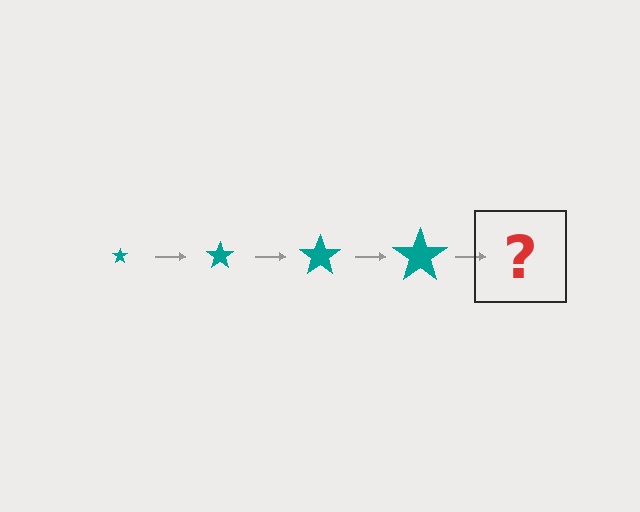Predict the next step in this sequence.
The next step is a teal star, larger than the previous one.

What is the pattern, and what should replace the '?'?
The pattern is that the star gets progressively larger each step. The '?' should be a teal star, larger than the previous one.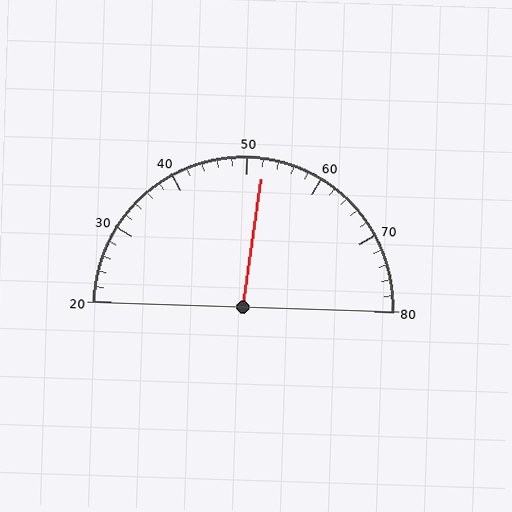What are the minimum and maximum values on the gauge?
The gauge ranges from 20 to 80.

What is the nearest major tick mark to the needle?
The nearest major tick mark is 50.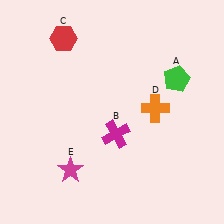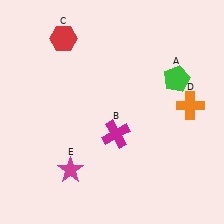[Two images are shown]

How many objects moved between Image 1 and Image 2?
1 object moved between the two images.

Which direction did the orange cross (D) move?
The orange cross (D) moved right.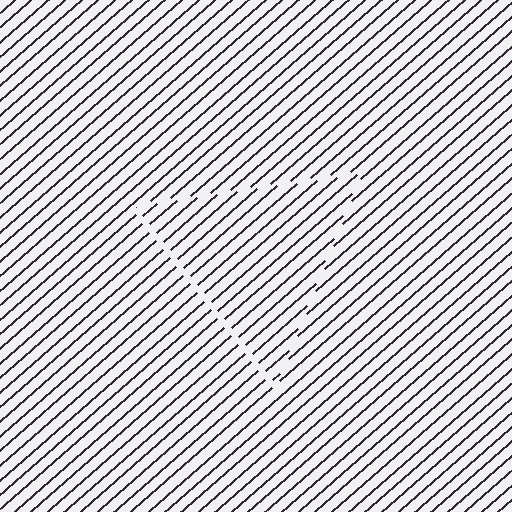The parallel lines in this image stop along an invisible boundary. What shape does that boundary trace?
An illusory triangle. The interior of the shape contains the same grating, shifted by half a period — the contour is defined by the phase discontinuity where line-ends from the inner and outer gratings abut.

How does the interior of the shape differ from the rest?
The interior of the shape contains the same grating, shifted by half a period — the contour is defined by the phase discontinuity where line-ends from the inner and outer gratings abut.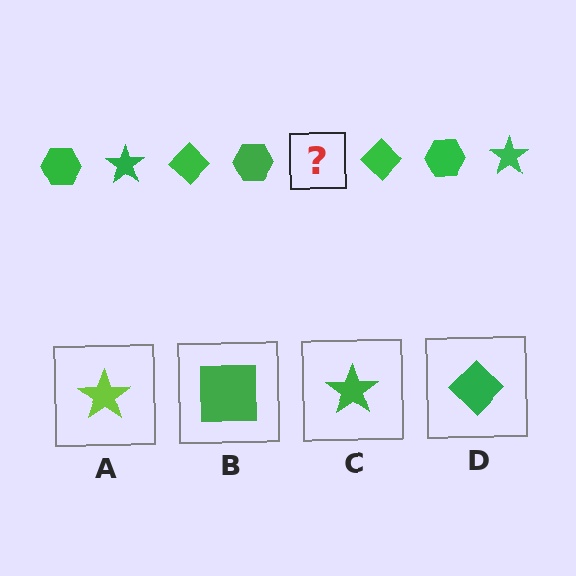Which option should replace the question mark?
Option C.